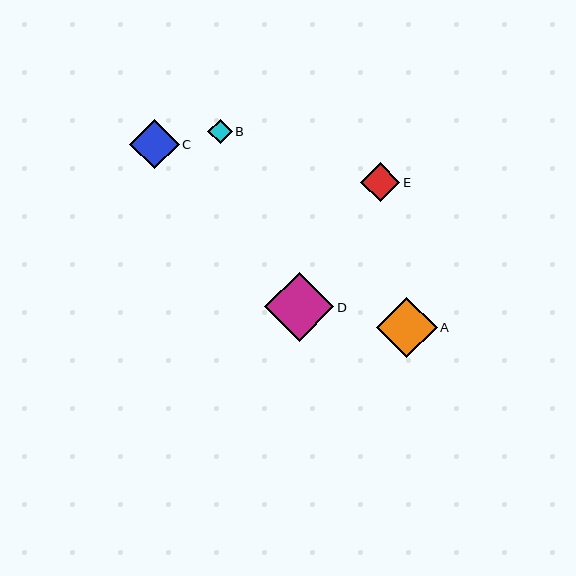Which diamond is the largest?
Diamond D is the largest with a size of approximately 69 pixels.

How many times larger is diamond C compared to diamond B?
Diamond C is approximately 2.0 times the size of diamond B.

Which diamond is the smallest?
Diamond B is the smallest with a size of approximately 24 pixels.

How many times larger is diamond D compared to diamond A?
Diamond D is approximately 1.1 times the size of diamond A.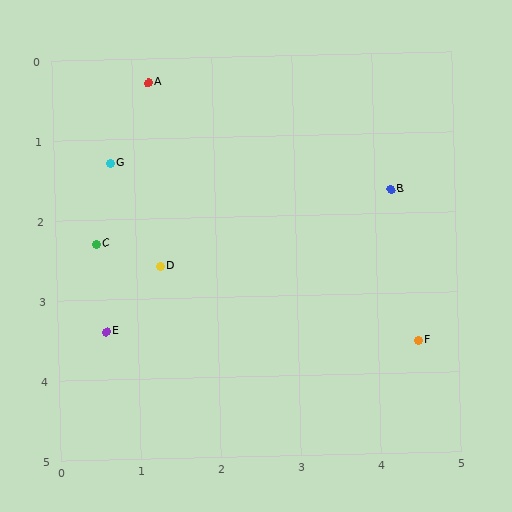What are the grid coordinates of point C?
Point C is at approximately (0.5, 2.3).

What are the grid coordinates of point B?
Point B is at approximately (4.2, 1.7).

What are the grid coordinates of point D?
Point D is at approximately (1.3, 2.6).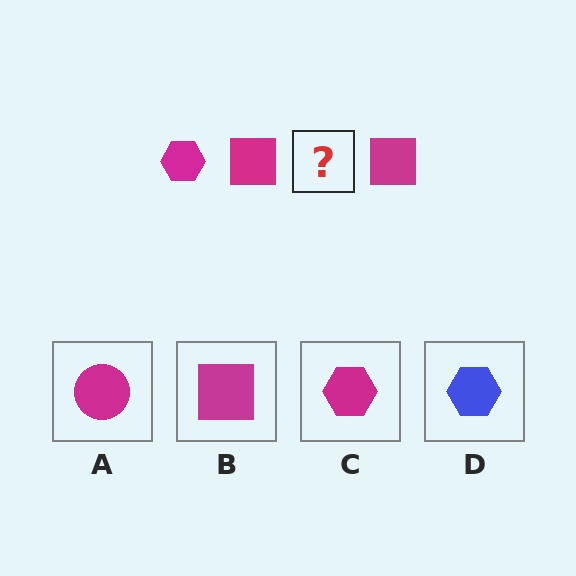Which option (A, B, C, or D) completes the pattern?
C.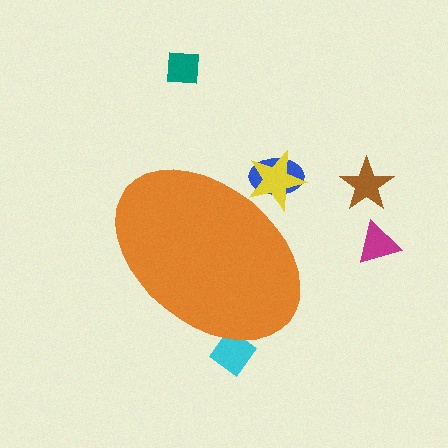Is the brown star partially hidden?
No, the brown star is fully visible.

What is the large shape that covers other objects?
An orange ellipse.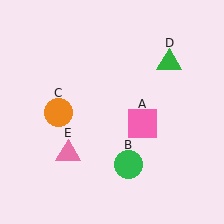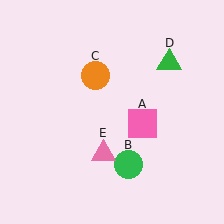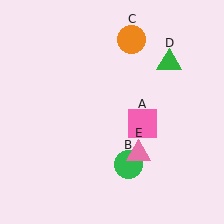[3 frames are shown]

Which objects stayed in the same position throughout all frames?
Pink square (object A) and green circle (object B) and green triangle (object D) remained stationary.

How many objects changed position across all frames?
2 objects changed position: orange circle (object C), pink triangle (object E).